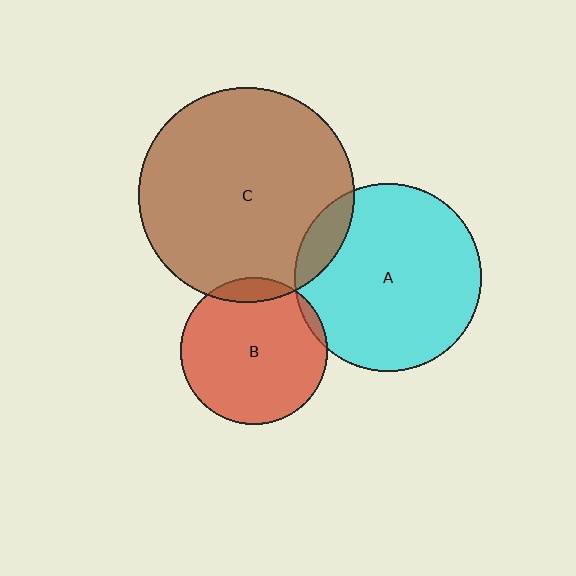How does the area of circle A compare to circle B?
Approximately 1.6 times.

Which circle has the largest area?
Circle C (brown).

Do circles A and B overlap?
Yes.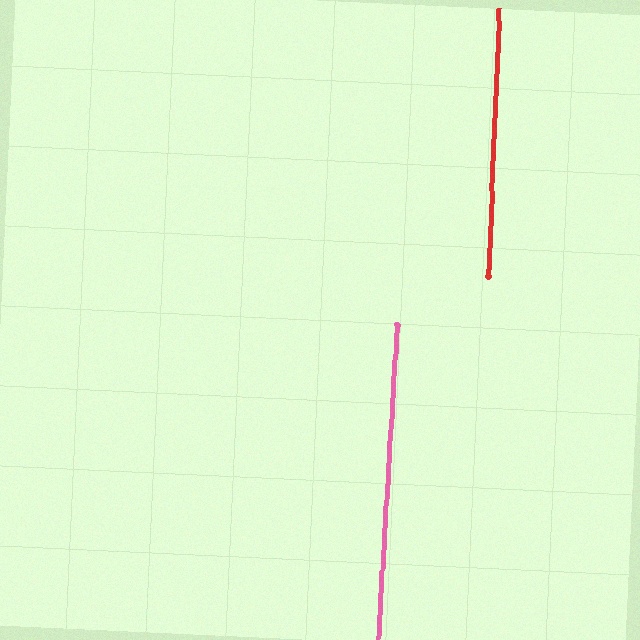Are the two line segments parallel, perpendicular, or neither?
Parallel — their directions differ by only 1.2°.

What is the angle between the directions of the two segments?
Approximately 1 degree.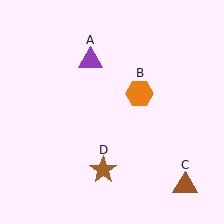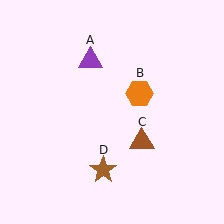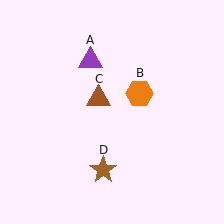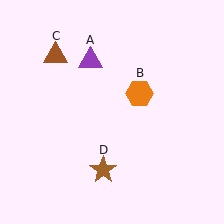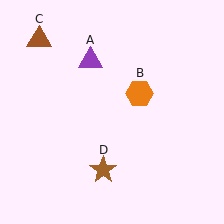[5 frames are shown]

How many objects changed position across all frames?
1 object changed position: brown triangle (object C).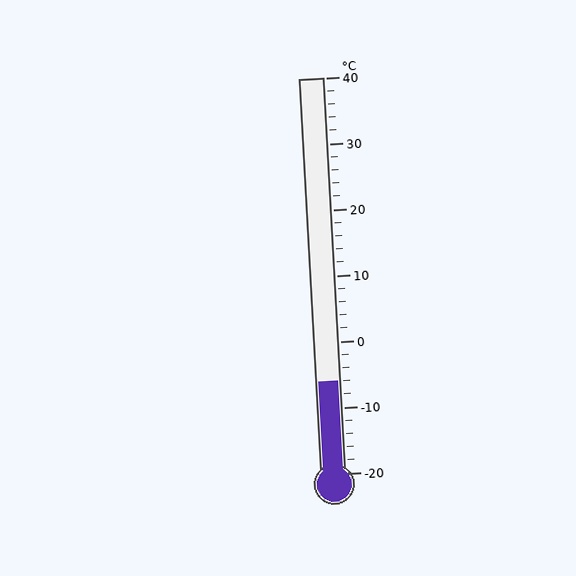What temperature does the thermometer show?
The thermometer shows approximately -6°C.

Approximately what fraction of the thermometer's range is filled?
The thermometer is filled to approximately 25% of its range.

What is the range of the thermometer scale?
The thermometer scale ranges from -20°C to 40°C.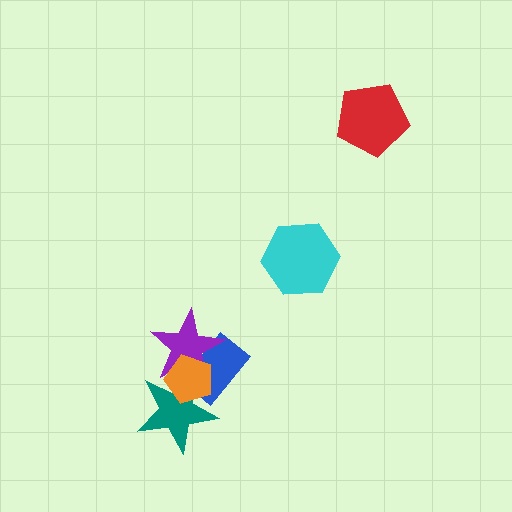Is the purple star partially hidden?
Yes, it is partially covered by another shape.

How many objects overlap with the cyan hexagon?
0 objects overlap with the cyan hexagon.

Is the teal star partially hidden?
Yes, it is partially covered by another shape.